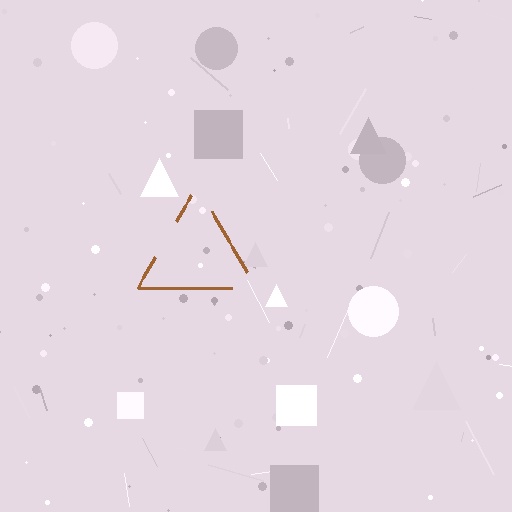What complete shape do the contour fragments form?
The contour fragments form a triangle.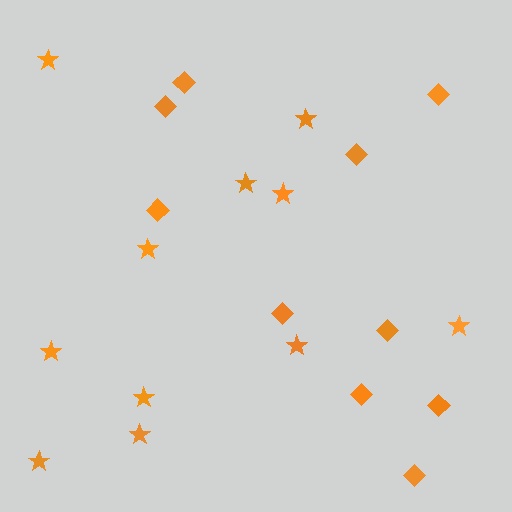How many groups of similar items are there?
There are 2 groups: one group of stars (11) and one group of diamonds (10).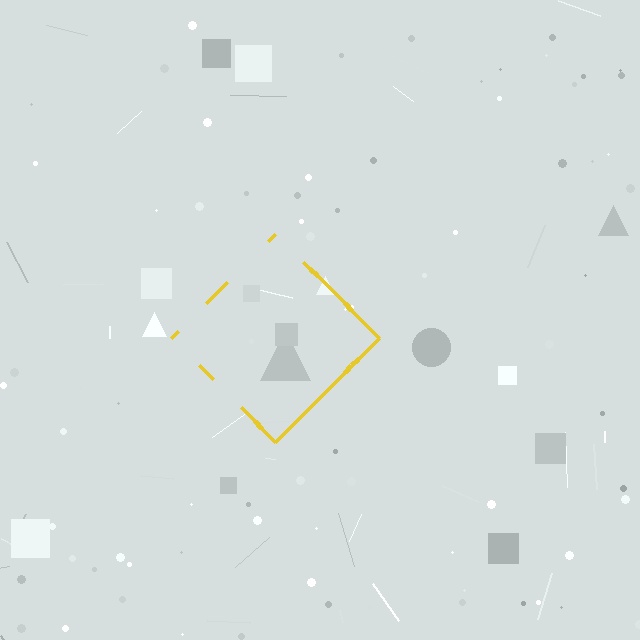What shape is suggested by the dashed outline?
The dashed outline suggests a diamond.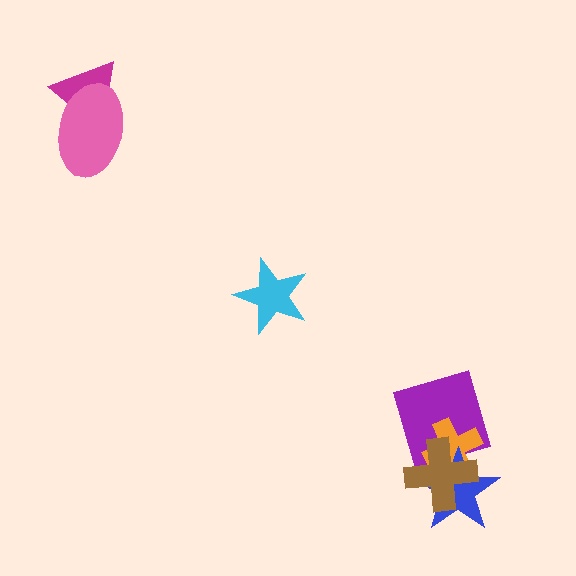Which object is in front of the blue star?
The brown cross is in front of the blue star.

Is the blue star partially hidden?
Yes, it is partially covered by another shape.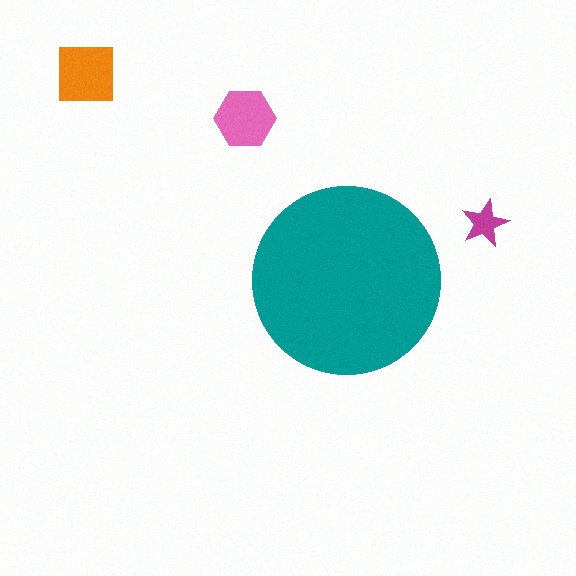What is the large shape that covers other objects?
A teal circle.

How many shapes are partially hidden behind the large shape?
0 shapes are partially hidden.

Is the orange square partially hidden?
No, the orange square is fully visible.